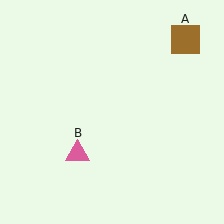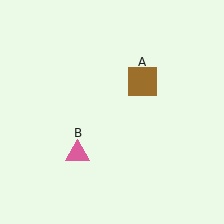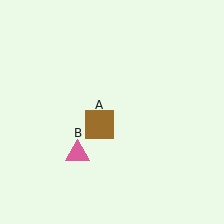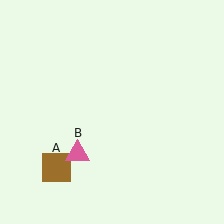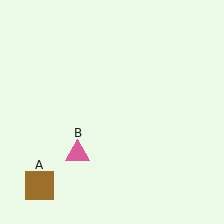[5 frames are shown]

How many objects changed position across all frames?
1 object changed position: brown square (object A).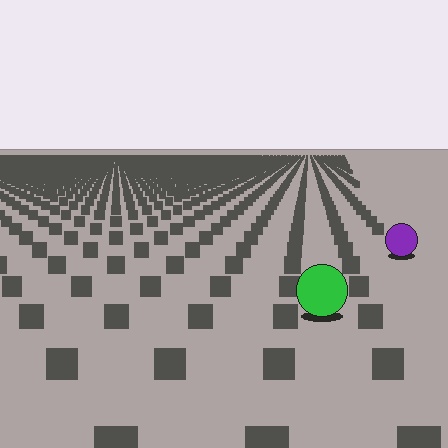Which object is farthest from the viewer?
The purple circle is farthest from the viewer. It appears smaller and the ground texture around it is denser.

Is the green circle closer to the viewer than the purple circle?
Yes. The green circle is closer — you can tell from the texture gradient: the ground texture is coarser near it.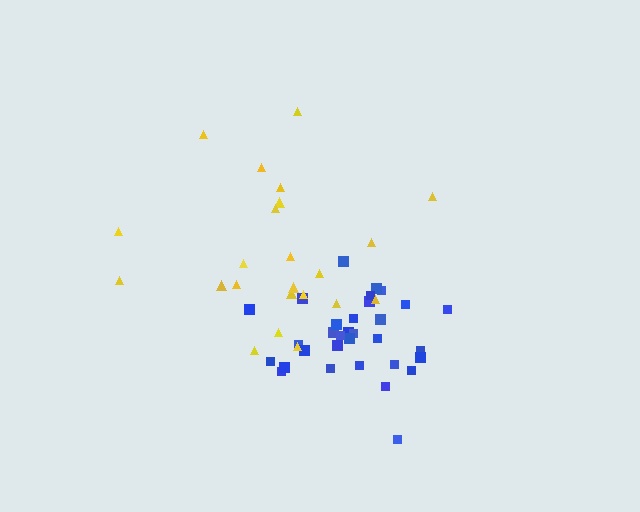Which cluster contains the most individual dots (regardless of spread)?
Blue (32).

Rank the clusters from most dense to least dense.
blue, yellow.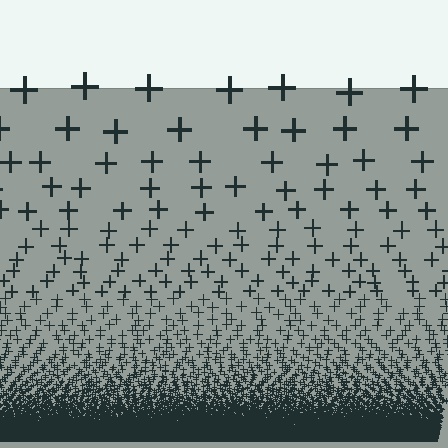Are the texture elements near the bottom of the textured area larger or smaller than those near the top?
Smaller. The gradient is inverted — elements near the bottom are smaller and denser.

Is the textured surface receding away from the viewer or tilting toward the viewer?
The surface appears to tilt toward the viewer. Texture elements get larger and sparser toward the top.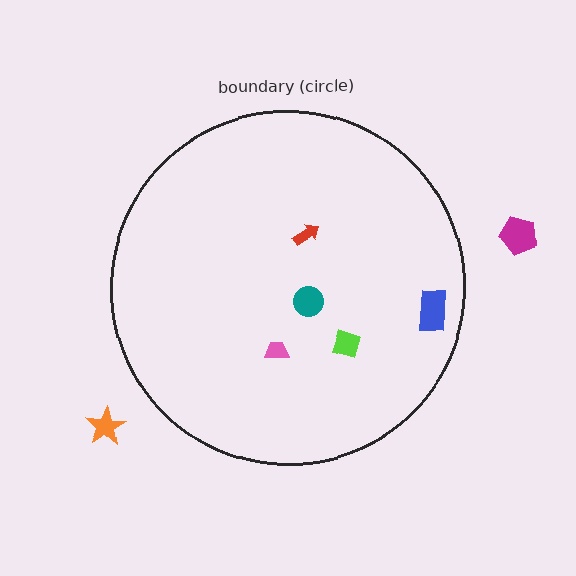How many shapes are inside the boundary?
5 inside, 2 outside.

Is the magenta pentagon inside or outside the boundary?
Outside.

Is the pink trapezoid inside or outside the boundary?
Inside.